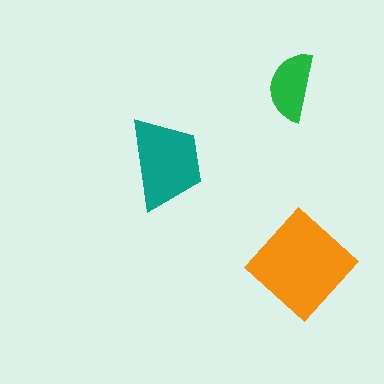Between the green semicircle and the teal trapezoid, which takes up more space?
The teal trapezoid.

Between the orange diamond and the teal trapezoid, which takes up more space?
The orange diamond.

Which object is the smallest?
The green semicircle.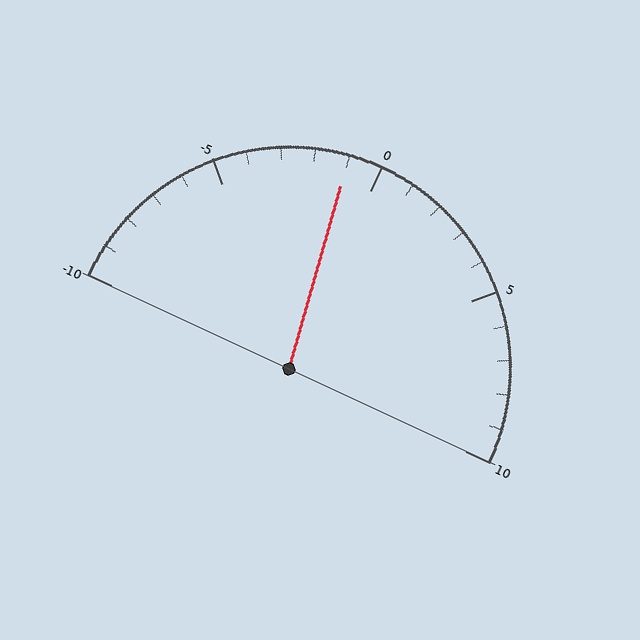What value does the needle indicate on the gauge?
The needle indicates approximately -1.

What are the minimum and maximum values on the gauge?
The gauge ranges from -10 to 10.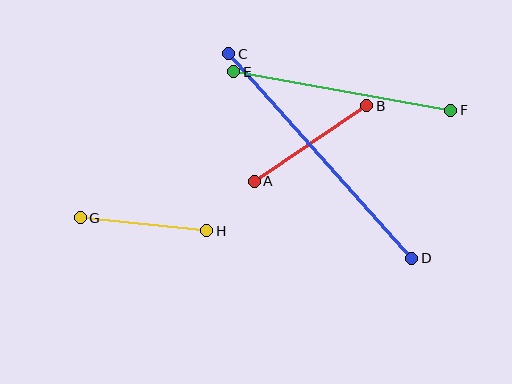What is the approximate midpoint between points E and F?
The midpoint is at approximately (342, 91) pixels.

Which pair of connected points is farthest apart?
Points C and D are farthest apart.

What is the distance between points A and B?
The distance is approximately 136 pixels.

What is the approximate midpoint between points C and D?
The midpoint is at approximately (320, 156) pixels.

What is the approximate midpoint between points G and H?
The midpoint is at approximately (144, 224) pixels.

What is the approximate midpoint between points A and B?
The midpoint is at approximately (311, 143) pixels.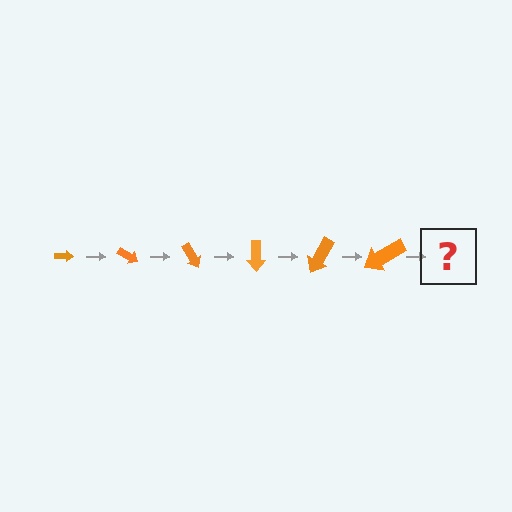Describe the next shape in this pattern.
It should be an arrow, larger than the previous one and rotated 180 degrees from the start.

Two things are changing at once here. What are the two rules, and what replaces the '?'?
The two rules are that the arrow grows larger each step and it rotates 30 degrees each step. The '?' should be an arrow, larger than the previous one and rotated 180 degrees from the start.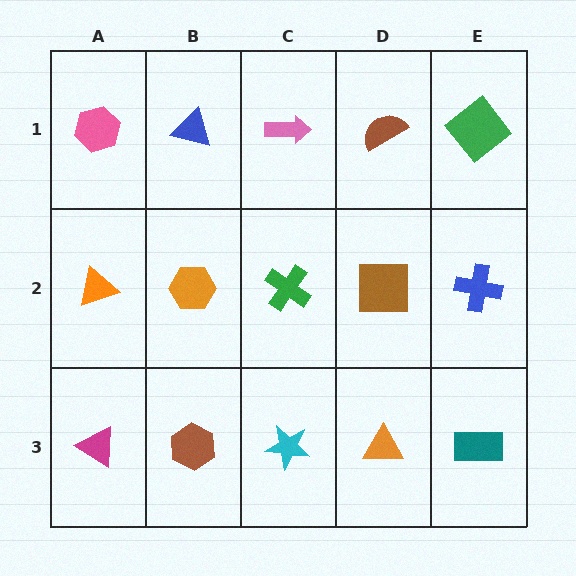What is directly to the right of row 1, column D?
A green diamond.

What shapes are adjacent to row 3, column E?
A blue cross (row 2, column E), an orange triangle (row 3, column D).